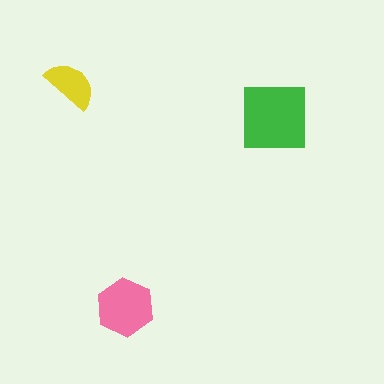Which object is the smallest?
The yellow semicircle.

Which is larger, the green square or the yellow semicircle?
The green square.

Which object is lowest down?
The pink hexagon is bottommost.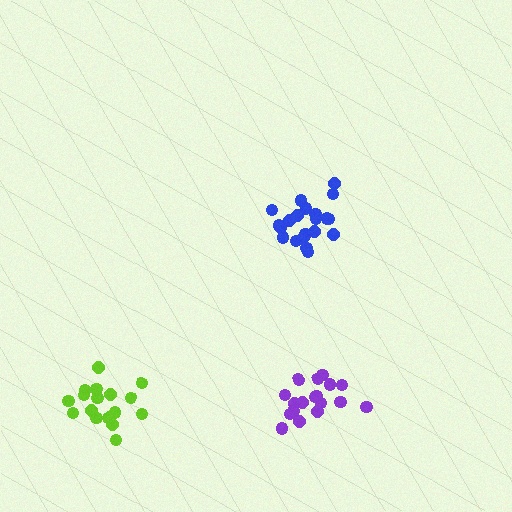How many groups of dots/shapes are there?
There are 3 groups.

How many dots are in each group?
Group 1: 21 dots, Group 2: 18 dots, Group 3: 18 dots (57 total).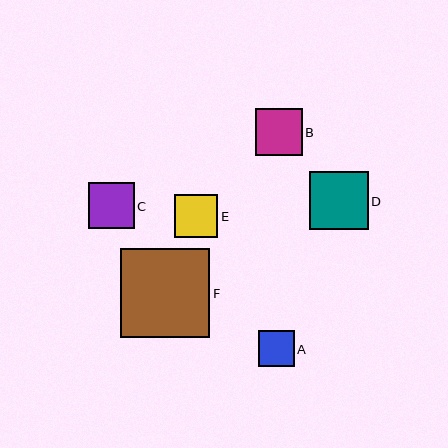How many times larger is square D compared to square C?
Square D is approximately 1.3 times the size of square C.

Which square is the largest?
Square F is the largest with a size of approximately 89 pixels.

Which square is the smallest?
Square A is the smallest with a size of approximately 36 pixels.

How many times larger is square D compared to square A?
Square D is approximately 1.6 times the size of square A.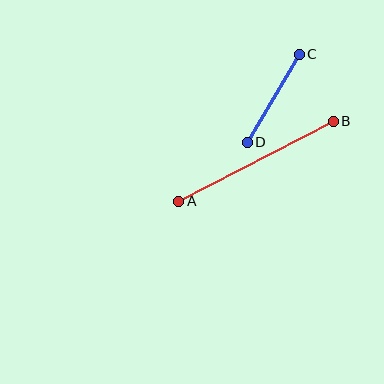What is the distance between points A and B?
The distance is approximately 174 pixels.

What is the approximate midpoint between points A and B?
The midpoint is at approximately (256, 161) pixels.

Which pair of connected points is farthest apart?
Points A and B are farthest apart.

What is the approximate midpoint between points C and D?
The midpoint is at approximately (273, 98) pixels.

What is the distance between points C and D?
The distance is approximately 103 pixels.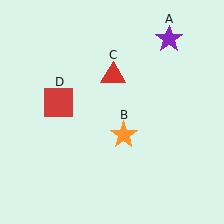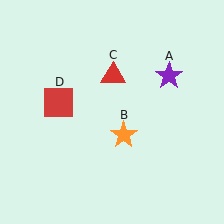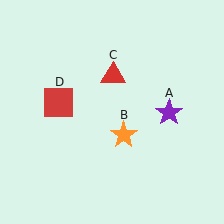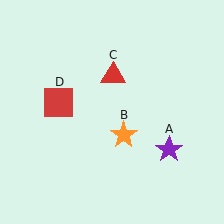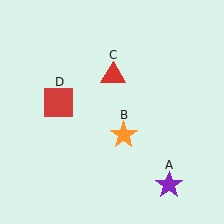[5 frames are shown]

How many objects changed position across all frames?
1 object changed position: purple star (object A).